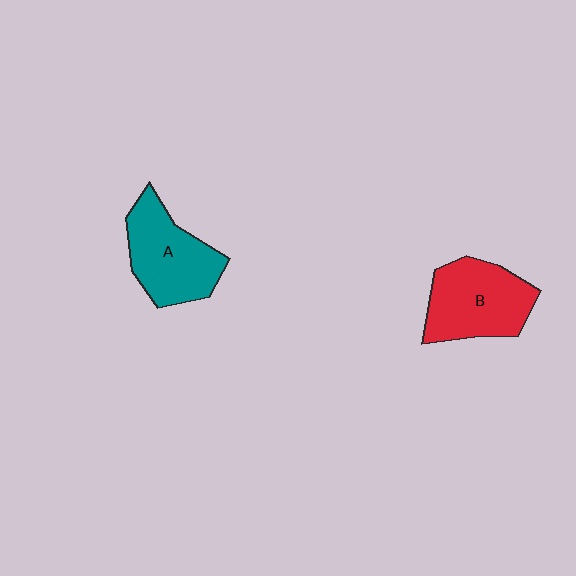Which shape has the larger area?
Shape B (red).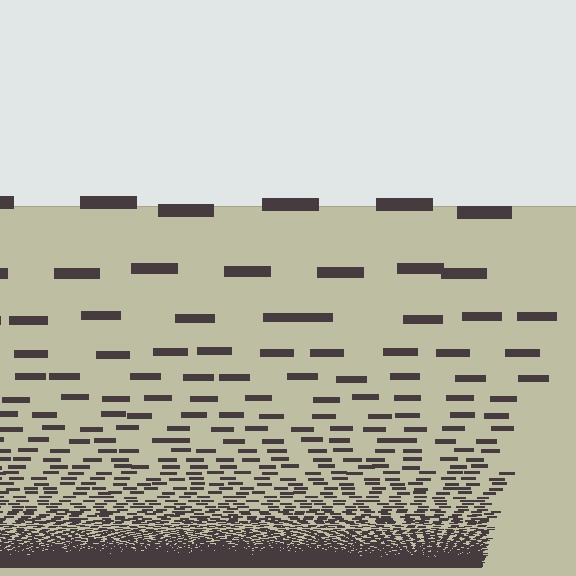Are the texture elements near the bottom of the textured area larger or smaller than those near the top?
Smaller. The gradient is inverted — elements near the bottom are smaller and denser.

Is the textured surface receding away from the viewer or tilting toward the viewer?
The surface appears to tilt toward the viewer. Texture elements get larger and sparser toward the top.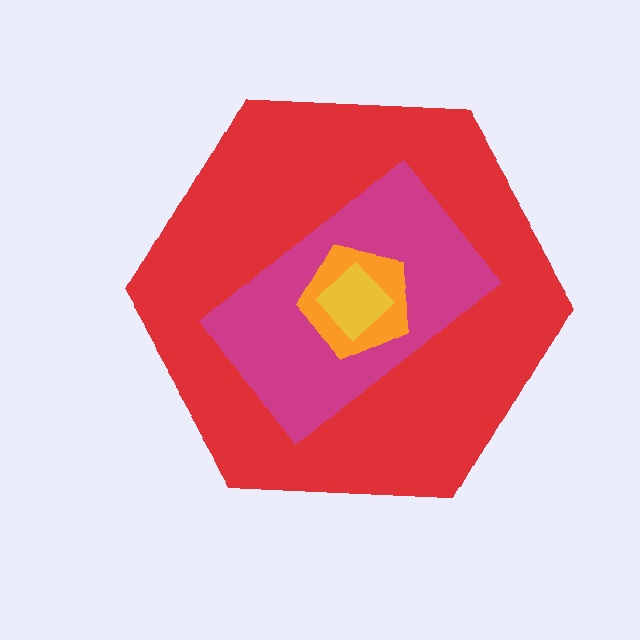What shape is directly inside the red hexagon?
The magenta rectangle.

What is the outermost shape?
The red hexagon.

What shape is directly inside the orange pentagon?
The yellow diamond.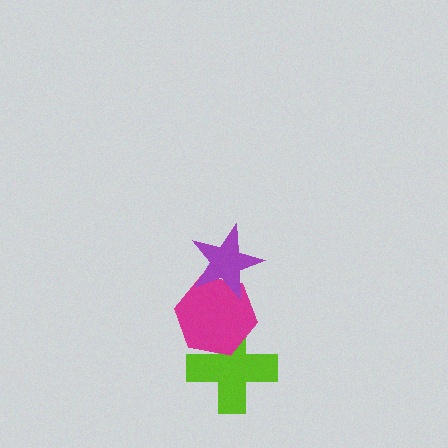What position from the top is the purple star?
The purple star is 1st from the top.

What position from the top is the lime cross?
The lime cross is 3rd from the top.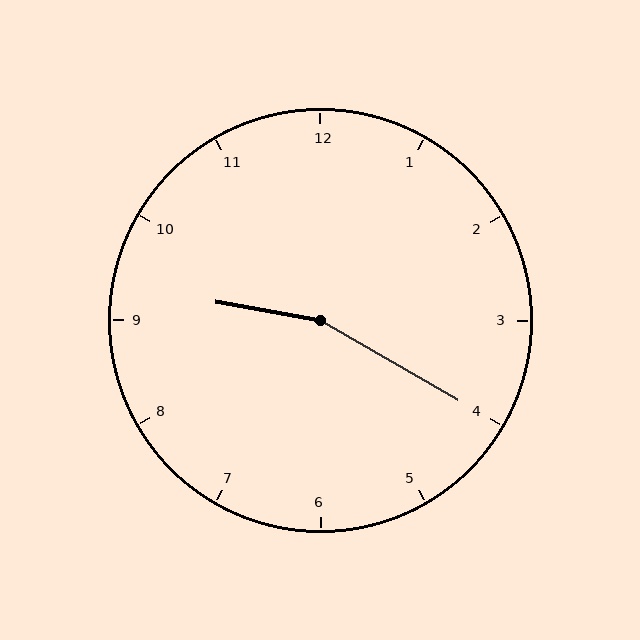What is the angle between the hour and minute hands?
Approximately 160 degrees.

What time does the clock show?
9:20.